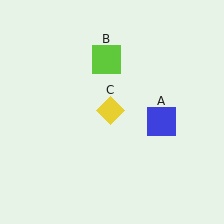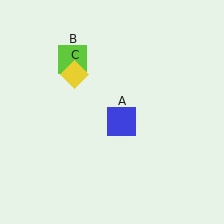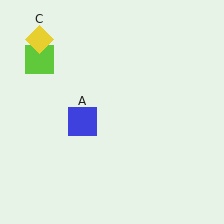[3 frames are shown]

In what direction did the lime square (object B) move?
The lime square (object B) moved left.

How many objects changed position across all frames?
3 objects changed position: blue square (object A), lime square (object B), yellow diamond (object C).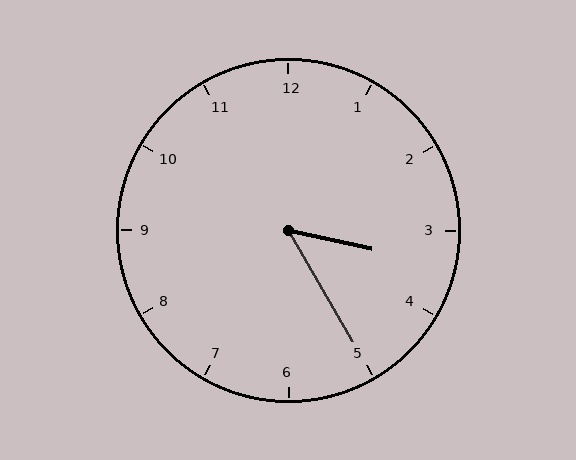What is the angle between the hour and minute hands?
Approximately 48 degrees.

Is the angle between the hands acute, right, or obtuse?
It is acute.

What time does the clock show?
3:25.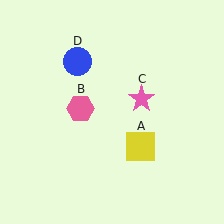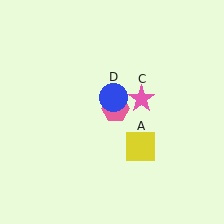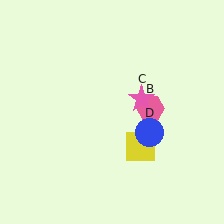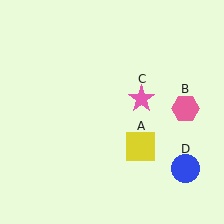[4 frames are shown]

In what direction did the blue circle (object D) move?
The blue circle (object D) moved down and to the right.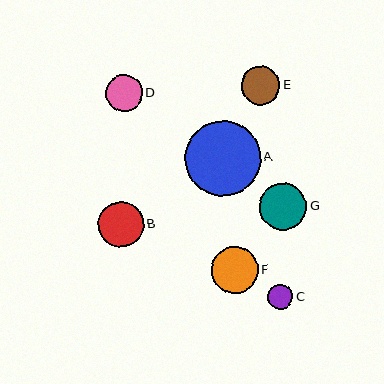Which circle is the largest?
Circle A is the largest with a size of approximately 75 pixels.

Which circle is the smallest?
Circle C is the smallest with a size of approximately 25 pixels.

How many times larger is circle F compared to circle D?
Circle F is approximately 1.3 times the size of circle D.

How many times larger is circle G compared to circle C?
Circle G is approximately 1.9 times the size of circle C.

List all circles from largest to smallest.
From largest to smallest: A, G, F, B, E, D, C.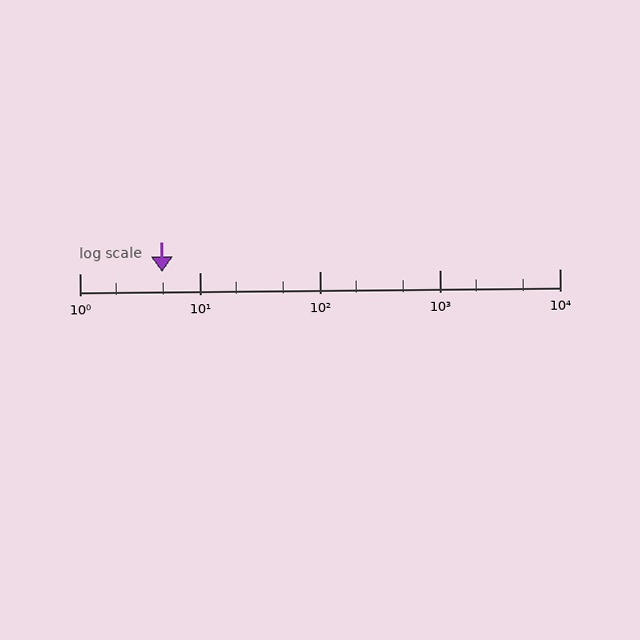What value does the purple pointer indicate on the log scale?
The pointer indicates approximately 4.9.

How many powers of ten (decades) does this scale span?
The scale spans 4 decades, from 1 to 10000.